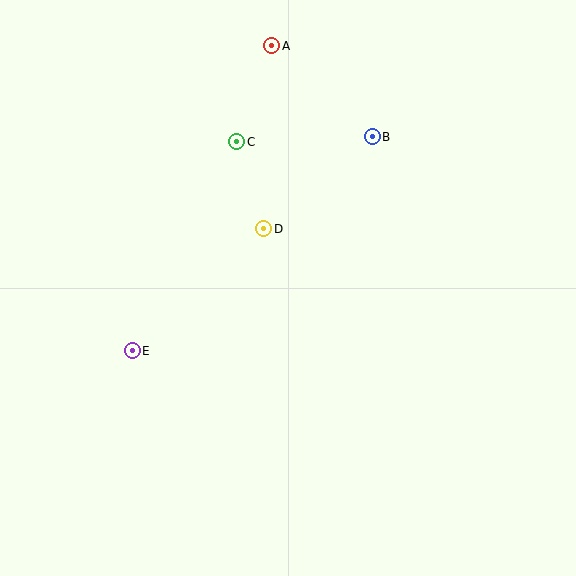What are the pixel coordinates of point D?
Point D is at (264, 229).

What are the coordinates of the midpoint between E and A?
The midpoint between E and A is at (202, 198).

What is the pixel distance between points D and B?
The distance between D and B is 143 pixels.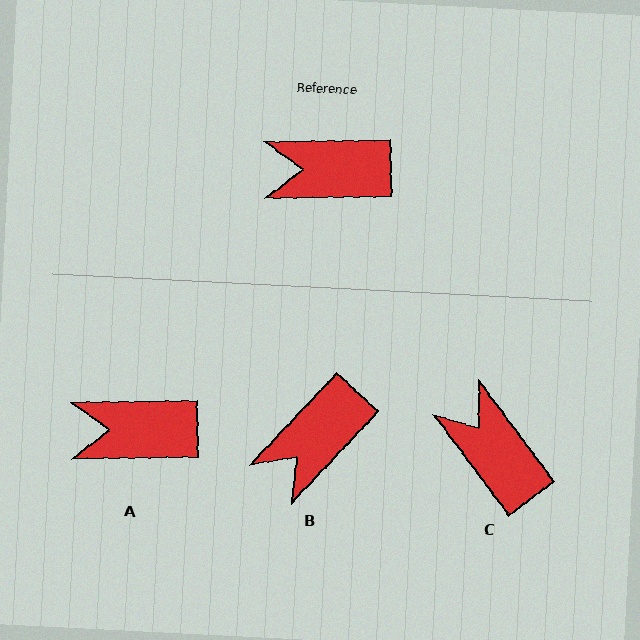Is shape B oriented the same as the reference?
No, it is off by about 46 degrees.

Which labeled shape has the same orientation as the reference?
A.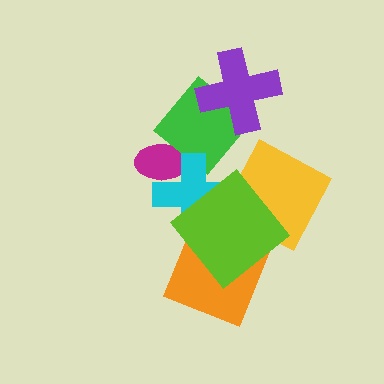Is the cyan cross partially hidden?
Yes, it is partially covered by another shape.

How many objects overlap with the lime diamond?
3 objects overlap with the lime diamond.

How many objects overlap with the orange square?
1 object overlaps with the orange square.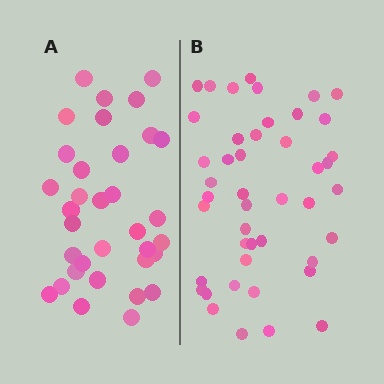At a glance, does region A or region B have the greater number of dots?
Region B (the right region) has more dots.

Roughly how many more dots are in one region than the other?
Region B has roughly 12 or so more dots than region A.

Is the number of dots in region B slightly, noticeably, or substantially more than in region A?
Region B has noticeably more, but not dramatically so. The ratio is roughly 1.3 to 1.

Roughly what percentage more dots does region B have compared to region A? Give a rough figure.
About 30% more.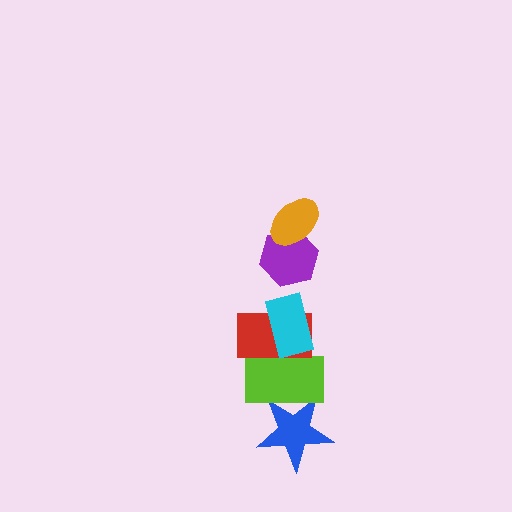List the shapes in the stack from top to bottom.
From top to bottom: the orange ellipse, the purple hexagon, the cyan rectangle, the red rectangle, the lime rectangle, the blue star.